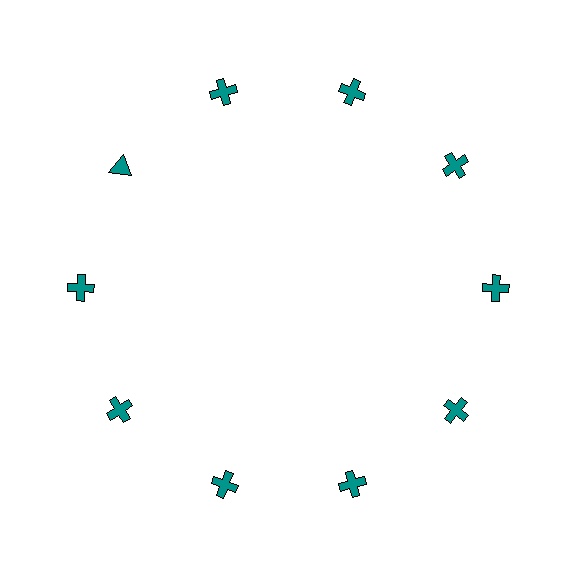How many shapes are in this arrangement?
There are 10 shapes arranged in a ring pattern.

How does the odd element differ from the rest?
It has a different shape: triangle instead of cross.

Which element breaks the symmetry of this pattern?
The teal triangle at roughly the 10 o'clock position breaks the symmetry. All other shapes are teal crosses.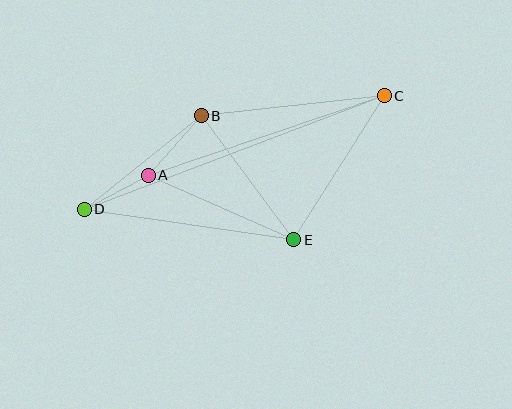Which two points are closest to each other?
Points A and D are closest to each other.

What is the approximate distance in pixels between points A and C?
The distance between A and C is approximately 249 pixels.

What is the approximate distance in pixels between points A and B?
The distance between A and B is approximately 80 pixels.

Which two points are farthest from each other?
Points C and D are farthest from each other.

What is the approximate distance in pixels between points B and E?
The distance between B and E is approximately 154 pixels.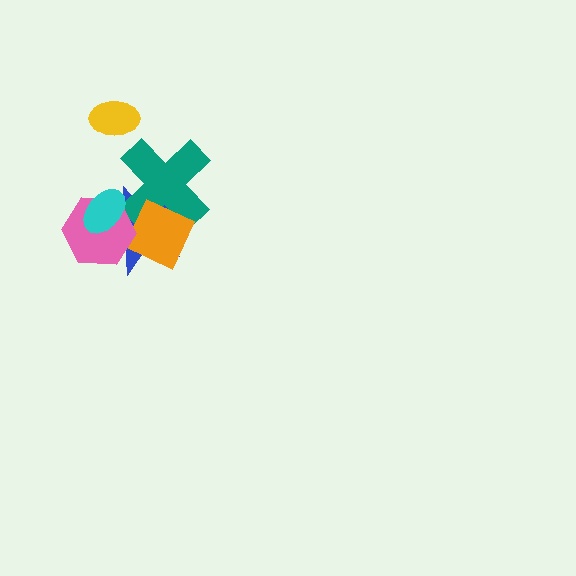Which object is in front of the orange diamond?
The pink hexagon is in front of the orange diamond.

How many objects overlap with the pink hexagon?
3 objects overlap with the pink hexagon.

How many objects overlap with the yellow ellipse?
0 objects overlap with the yellow ellipse.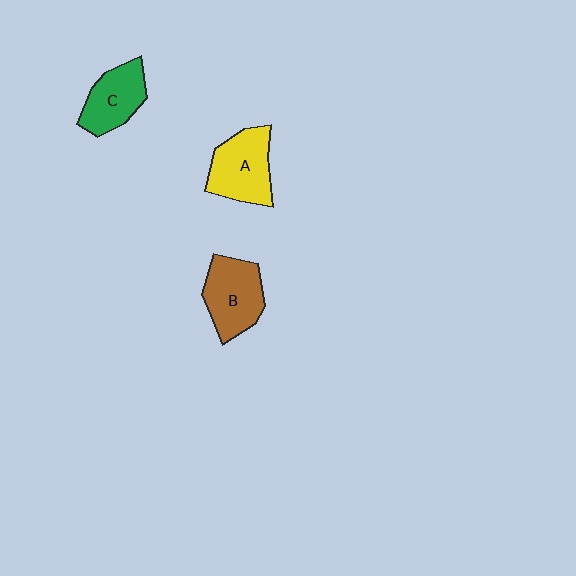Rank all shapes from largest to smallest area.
From largest to smallest: A (yellow), B (brown), C (green).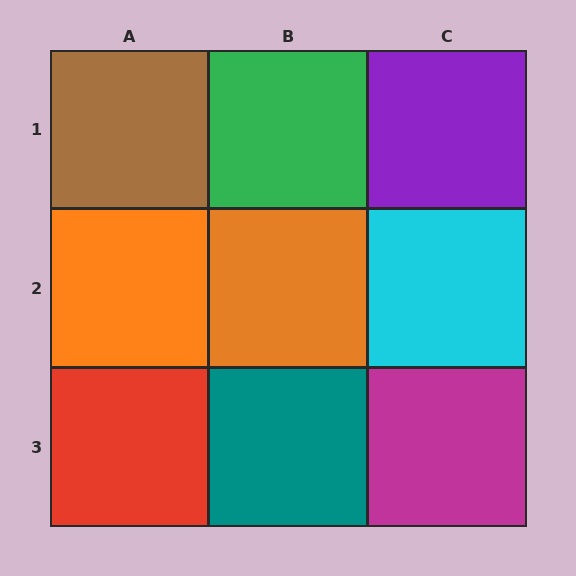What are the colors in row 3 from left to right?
Red, teal, magenta.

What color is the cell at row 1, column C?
Purple.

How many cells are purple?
1 cell is purple.